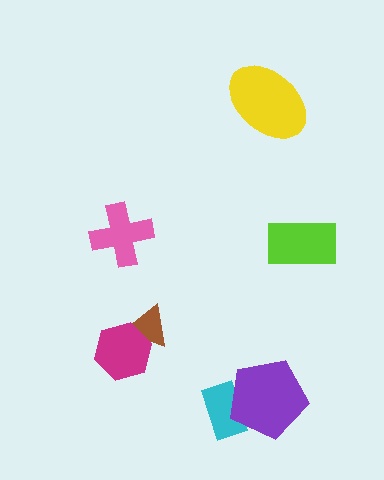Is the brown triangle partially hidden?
Yes, it is partially covered by another shape.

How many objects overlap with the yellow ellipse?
0 objects overlap with the yellow ellipse.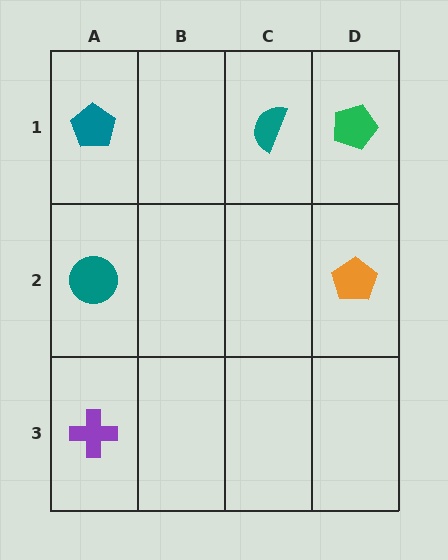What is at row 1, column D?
A green pentagon.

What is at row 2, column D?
An orange pentagon.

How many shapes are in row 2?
2 shapes.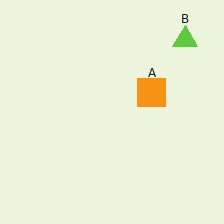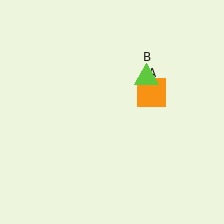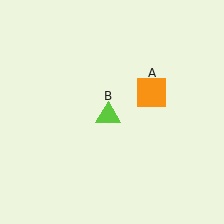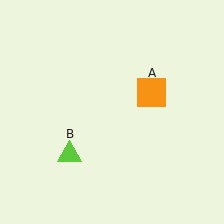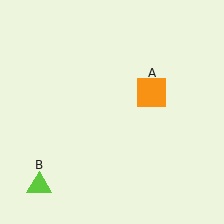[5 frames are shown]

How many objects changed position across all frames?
1 object changed position: lime triangle (object B).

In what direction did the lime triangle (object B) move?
The lime triangle (object B) moved down and to the left.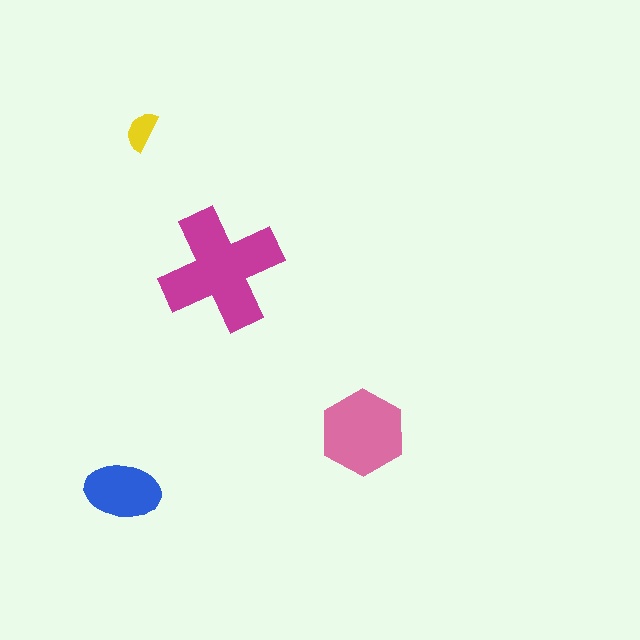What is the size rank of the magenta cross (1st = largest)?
1st.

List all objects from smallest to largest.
The yellow semicircle, the blue ellipse, the pink hexagon, the magenta cross.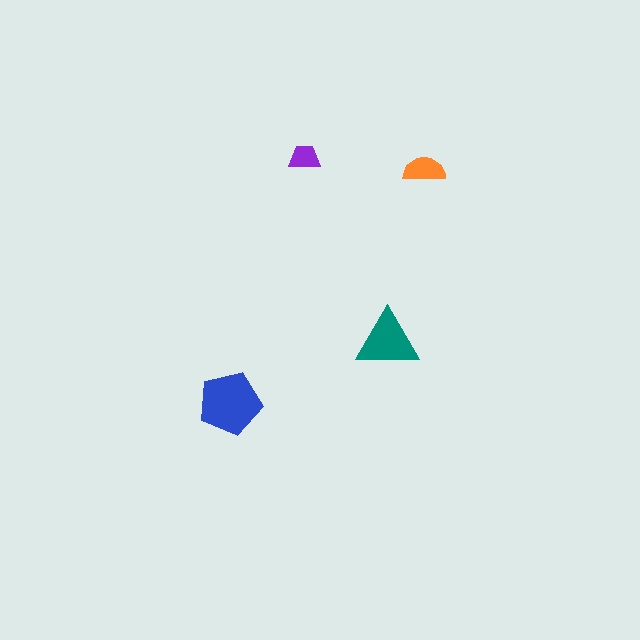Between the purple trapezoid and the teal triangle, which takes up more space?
The teal triangle.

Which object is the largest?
The blue pentagon.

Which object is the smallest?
The purple trapezoid.